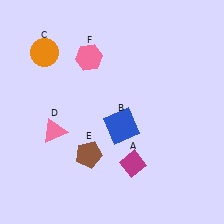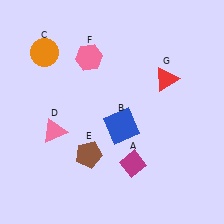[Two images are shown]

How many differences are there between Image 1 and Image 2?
There is 1 difference between the two images.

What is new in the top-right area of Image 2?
A red triangle (G) was added in the top-right area of Image 2.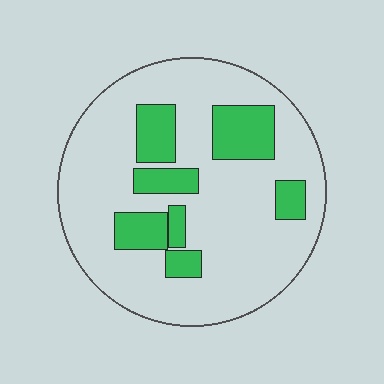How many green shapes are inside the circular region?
7.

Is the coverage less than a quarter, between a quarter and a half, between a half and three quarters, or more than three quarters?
Less than a quarter.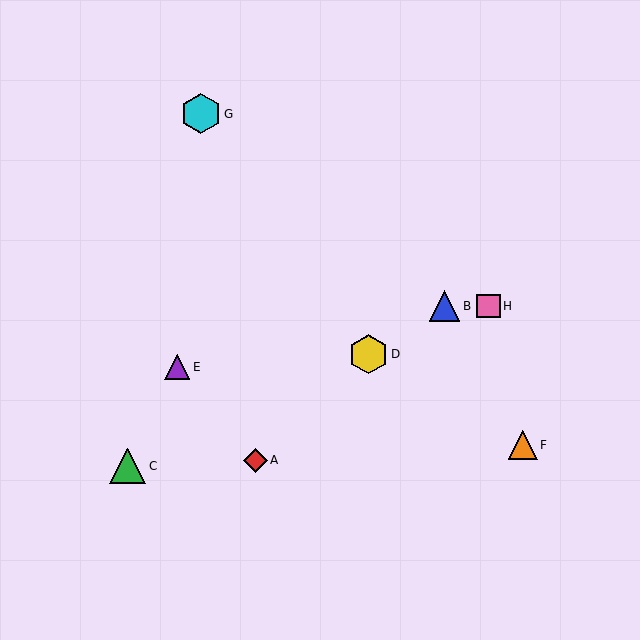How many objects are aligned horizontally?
2 objects (B, H) are aligned horizontally.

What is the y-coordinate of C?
Object C is at y≈466.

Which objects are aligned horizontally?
Objects B, H are aligned horizontally.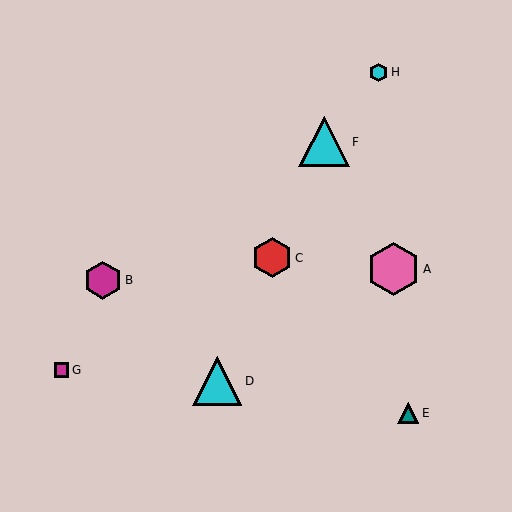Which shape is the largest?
The pink hexagon (labeled A) is the largest.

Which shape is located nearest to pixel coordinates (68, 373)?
The magenta square (labeled G) at (61, 370) is nearest to that location.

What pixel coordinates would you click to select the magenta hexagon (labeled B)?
Click at (103, 280) to select the magenta hexagon B.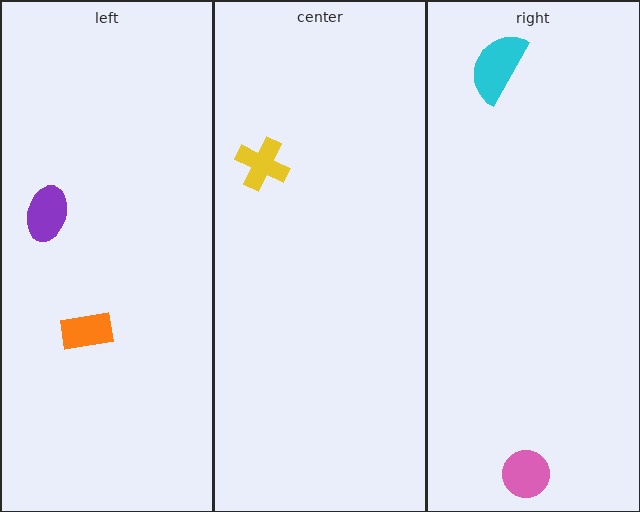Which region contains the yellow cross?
The center region.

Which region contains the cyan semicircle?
The right region.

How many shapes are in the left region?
2.